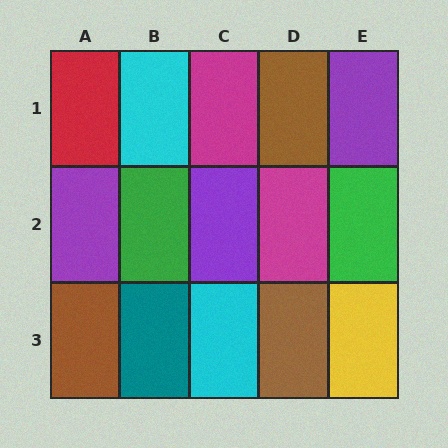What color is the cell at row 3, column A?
Brown.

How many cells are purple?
3 cells are purple.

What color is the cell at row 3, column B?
Teal.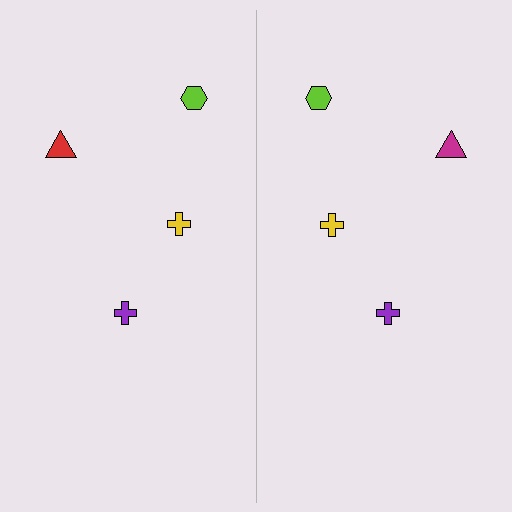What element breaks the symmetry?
The magenta triangle on the right side breaks the symmetry — its mirror counterpart is red.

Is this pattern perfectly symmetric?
No, the pattern is not perfectly symmetric. The magenta triangle on the right side breaks the symmetry — its mirror counterpart is red.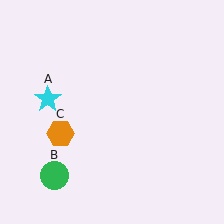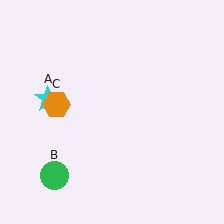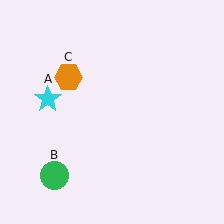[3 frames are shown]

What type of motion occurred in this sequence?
The orange hexagon (object C) rotated clockwise around the center of the scene.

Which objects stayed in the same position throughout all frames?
Cyan star (object A) and green circle (object B) remained stationary.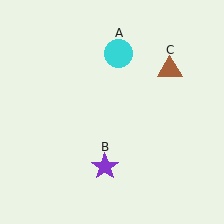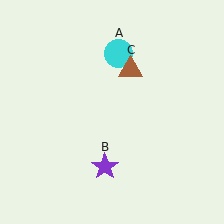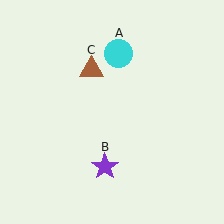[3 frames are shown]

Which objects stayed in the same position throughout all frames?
Cyan circle (object A) and purple star (object B) remained stationary.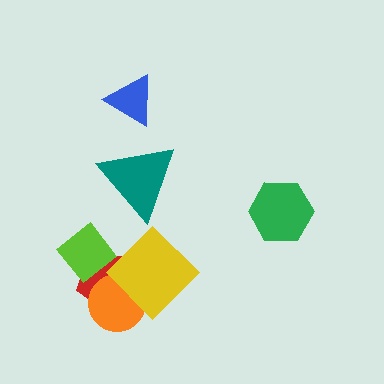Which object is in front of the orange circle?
The yellow diamond is in front of the orange circle.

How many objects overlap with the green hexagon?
0 objects overlap with the green hexagon.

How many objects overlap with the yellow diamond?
3 objects overlap with the yellow diamond.